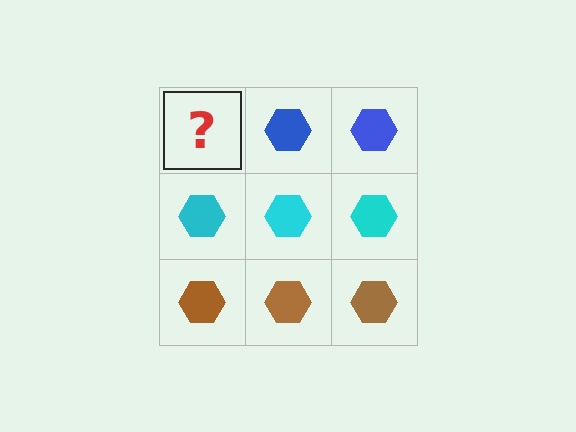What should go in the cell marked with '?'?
The missing cell should contain a blue hexagon.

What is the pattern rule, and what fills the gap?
The rule is that each row has a consistent color. The gap should be filled with a blue hexagon.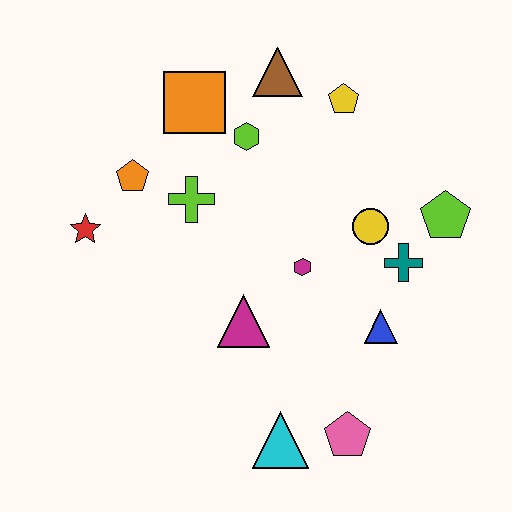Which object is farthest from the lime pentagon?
The red star is farthest from the lime pentagon.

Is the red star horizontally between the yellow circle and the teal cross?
No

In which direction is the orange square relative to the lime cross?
The orange square is above the lime cross.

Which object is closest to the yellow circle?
The teal cross is closest to the yellow circle.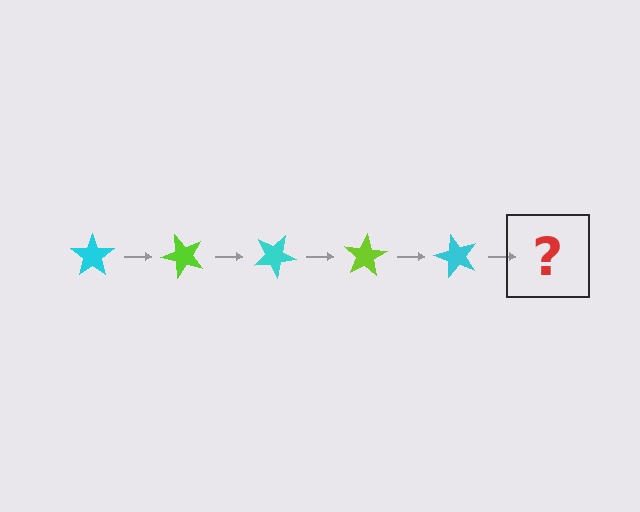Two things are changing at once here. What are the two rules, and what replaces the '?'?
The two rules are that it rotates 50 degrees each step and the color cycles through cyan and lime. The '?' should be a lime star, rotated 250 degrees from the start.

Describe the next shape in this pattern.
It should be a lime star, rotated 250 degrees from the start.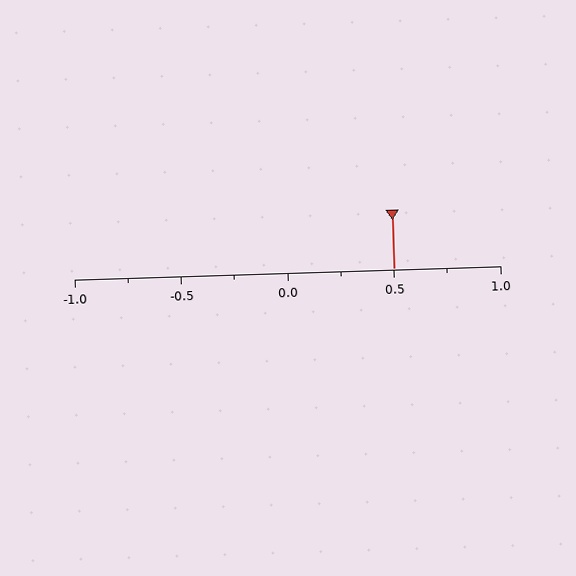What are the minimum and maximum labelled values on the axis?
The axis runs from -1.0 to 1.0.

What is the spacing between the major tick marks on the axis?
The major ticks are spaced 0.5 apart.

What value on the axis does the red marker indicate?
The marker indicates approximately 0.5.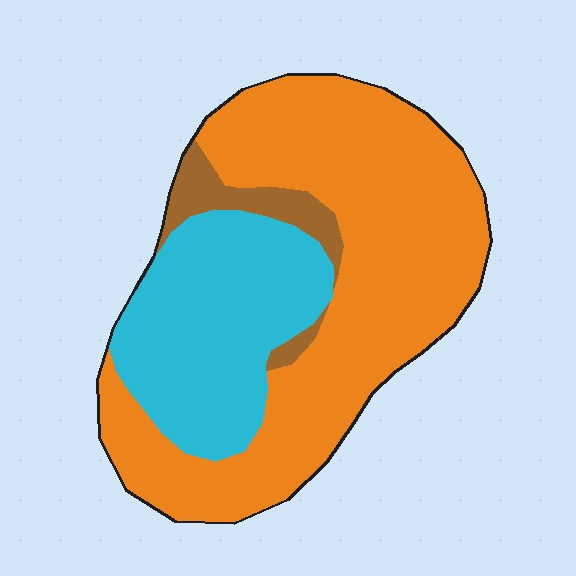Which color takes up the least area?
Brown, at roughly 5%.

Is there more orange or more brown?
Orange.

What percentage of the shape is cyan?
Cyan takes up about one third (1/3) of the shape.